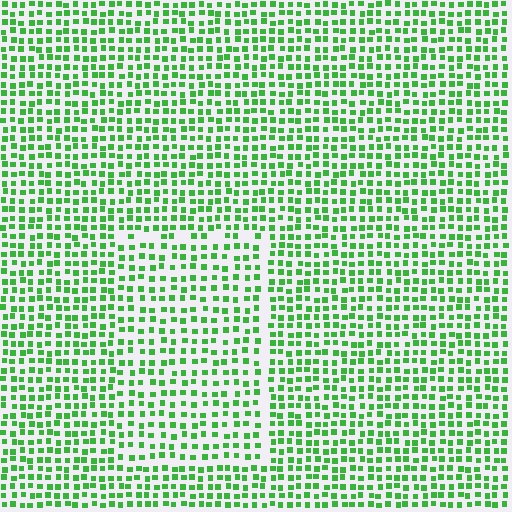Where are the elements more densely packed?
The elements are more densely packed outside the rectangle boundary.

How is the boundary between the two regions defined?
The boundary is defined by a change in element density (approximately 1.4x ratio). All elements are the same color, size, and shape.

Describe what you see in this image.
The image contains small green elements arranged at two different densities. A rectangle-shaped region is visible where the elements are less densely packed than the surrounding area.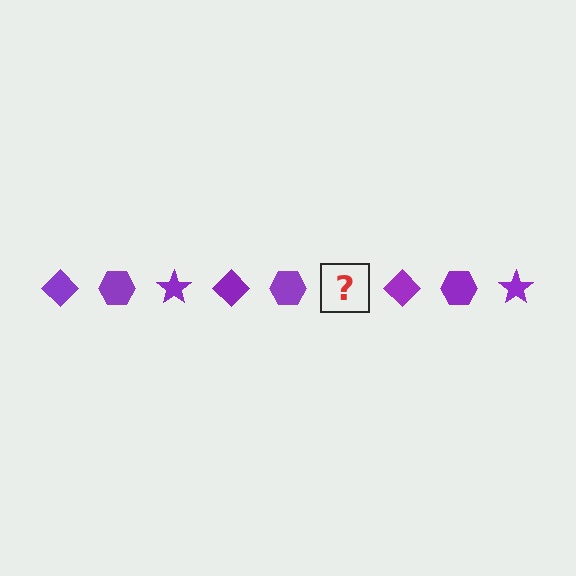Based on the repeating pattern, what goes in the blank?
The blank should be a purple star.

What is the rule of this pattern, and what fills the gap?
The rule is that the pattern cycles through diamond, hexagon, star shapes in purple. The gap should be filled with a purple star.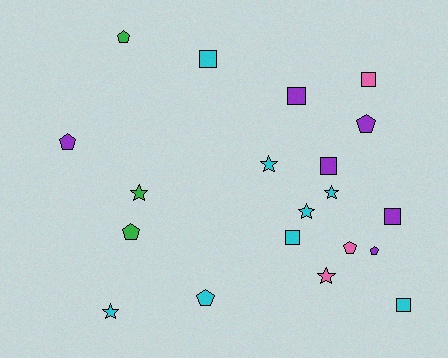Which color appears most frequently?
Cyan, with 8 objects.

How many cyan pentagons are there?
There is 1 cyan pentagon.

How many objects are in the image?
There are 20 objects.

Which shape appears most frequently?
Pentagon, with 7 objects.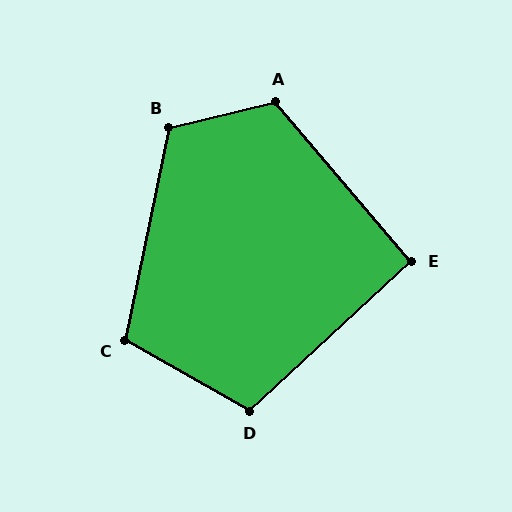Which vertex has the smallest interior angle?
E, at approximately 92 degrees.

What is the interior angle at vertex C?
Approximately 108 degrees (obtuse).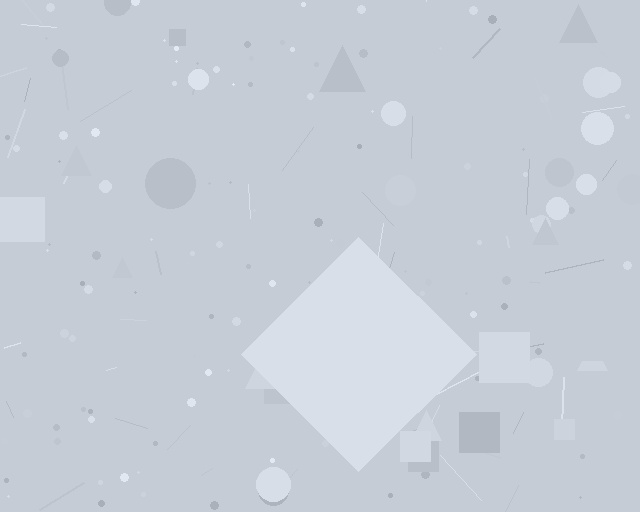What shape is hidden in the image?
A diamond is hidden in the image.